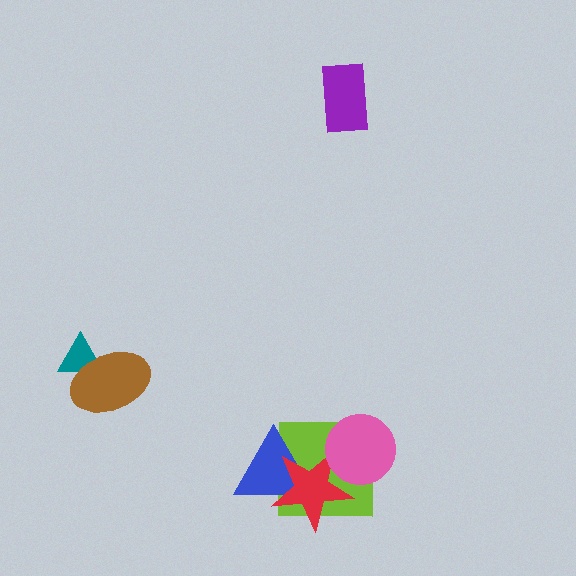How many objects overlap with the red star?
3 objects overlap with the red star.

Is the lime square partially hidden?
Yes, it is partially covered by another shape.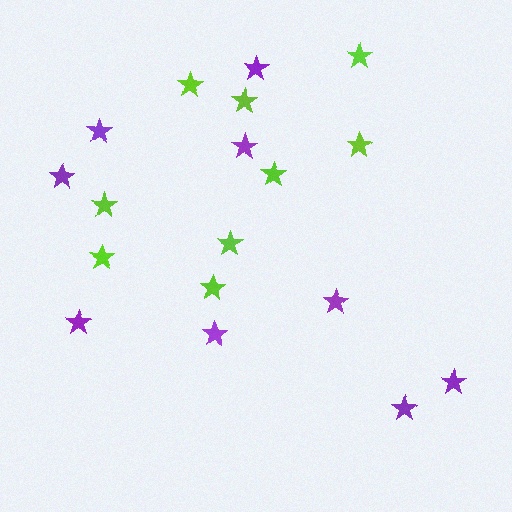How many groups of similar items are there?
There are 2 groups: one group of lime stars (9) and one group of purple stars (9).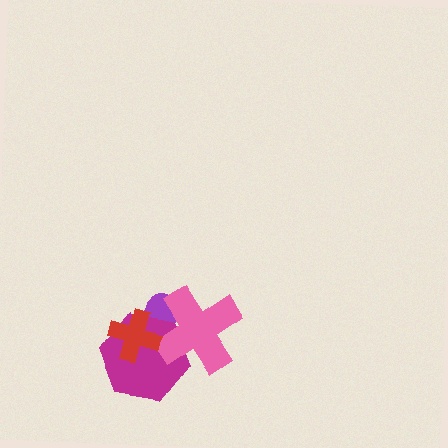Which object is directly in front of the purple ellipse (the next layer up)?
The magenta hexagon is directly in front of the purple ellipse.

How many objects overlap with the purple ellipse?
3 objects overlap with the purple ellipse.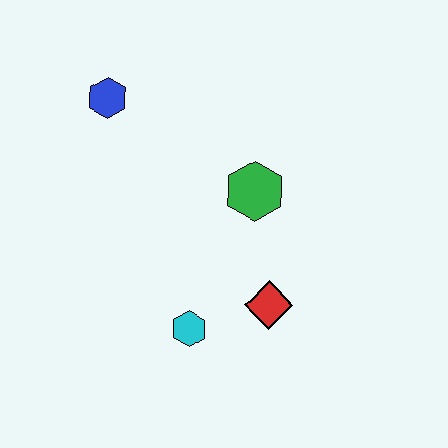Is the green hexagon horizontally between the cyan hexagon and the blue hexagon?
No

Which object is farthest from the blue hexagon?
The red diamond is farthest from the blue hexagon.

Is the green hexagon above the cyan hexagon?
Yes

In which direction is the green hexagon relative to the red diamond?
The green hexagon is above the red diamond.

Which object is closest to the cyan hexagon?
The red diamond is closest to the cyan hexagon.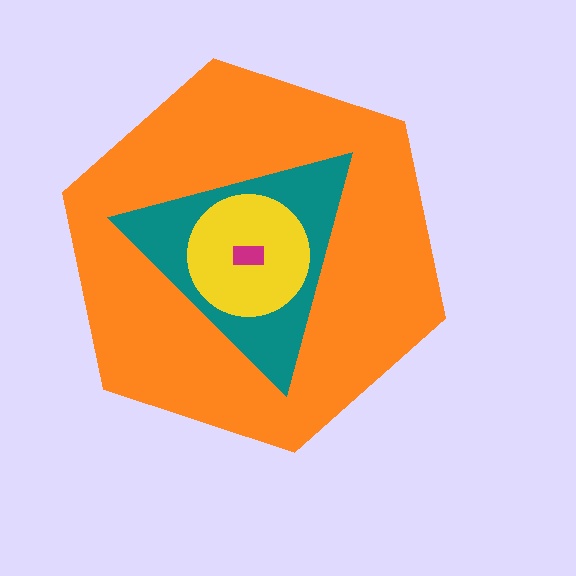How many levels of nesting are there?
4.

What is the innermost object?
The magenta rectangle.